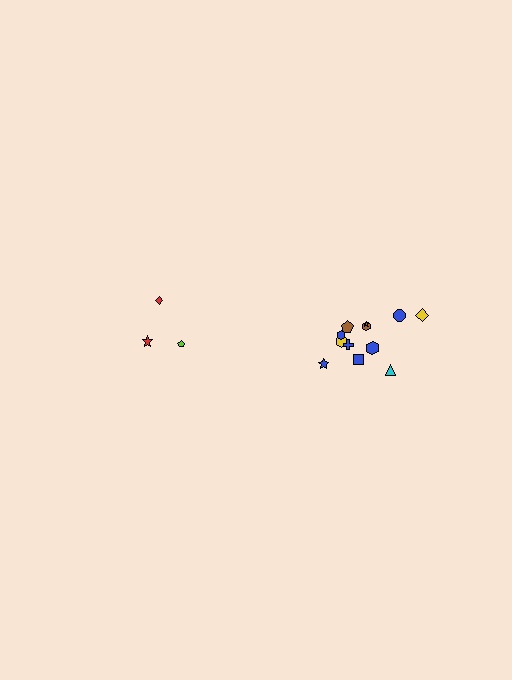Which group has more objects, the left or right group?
The right group.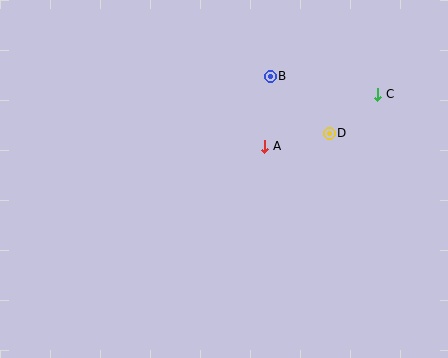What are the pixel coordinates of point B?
Point B is at (270, 76).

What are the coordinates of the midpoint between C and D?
The midpoint between C and D is at (354, 114).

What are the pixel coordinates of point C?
Point C is at (378, 94).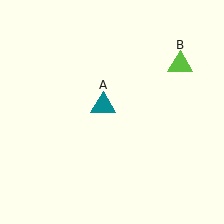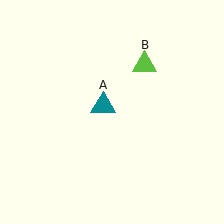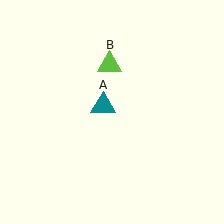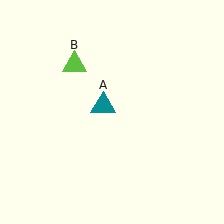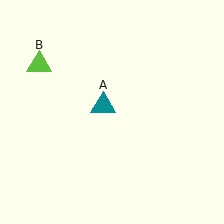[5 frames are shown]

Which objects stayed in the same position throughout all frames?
Teal triangle (object A) remained stationary.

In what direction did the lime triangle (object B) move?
The lime triangle (object B) moved left.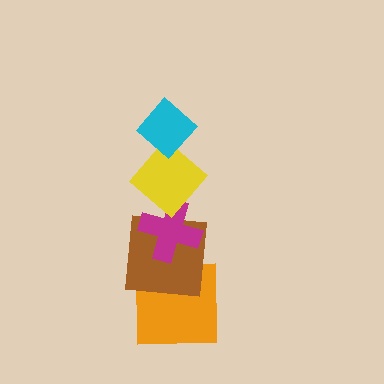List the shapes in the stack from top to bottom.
From top to bottom: the cyan diamond, the yellow diamond, the magenta cross, the brown square, the orange square.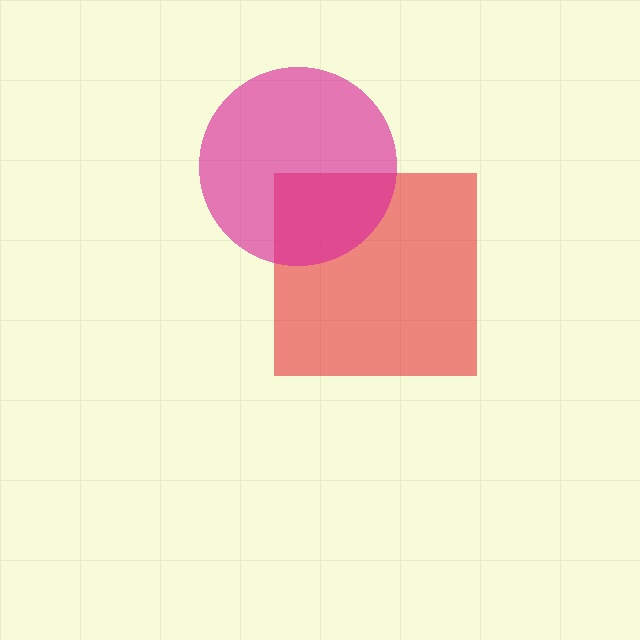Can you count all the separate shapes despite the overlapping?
Yes, there are 2 separate shapes.